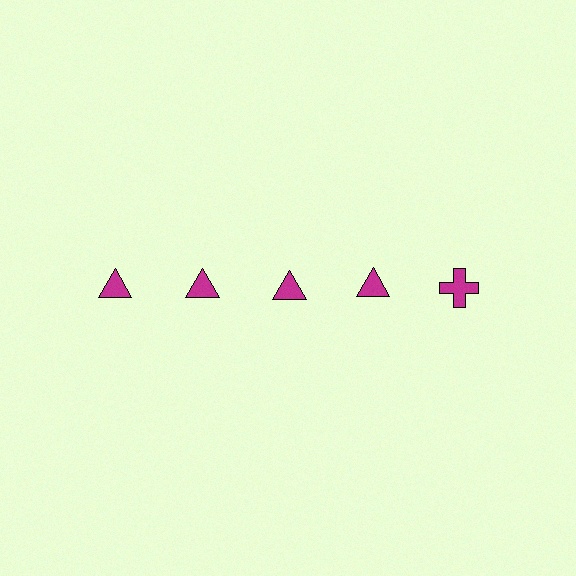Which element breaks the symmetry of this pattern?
The magenta cross in the top row, rightmost column breaks the symmetry. All other shapes are magenta triangles.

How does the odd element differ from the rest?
It has a different shape: cross instead of triangle.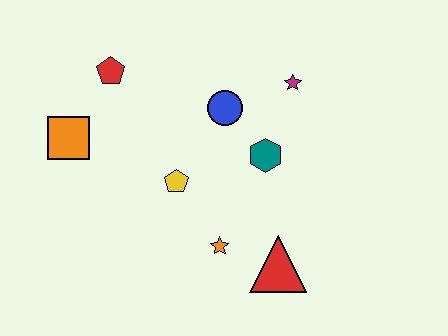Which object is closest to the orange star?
The red triangle is closest to the orange star.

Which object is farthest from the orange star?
The red pentagon is farthest from the orange star.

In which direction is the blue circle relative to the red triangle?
The blue circle is above the red triangle.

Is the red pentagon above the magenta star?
Yes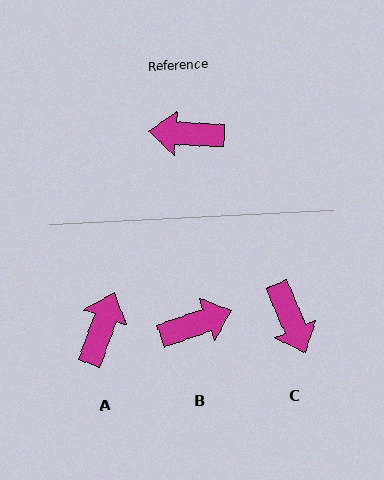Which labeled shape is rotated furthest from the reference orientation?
B, about 157 degrees away.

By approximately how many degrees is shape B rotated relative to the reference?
Approximately 157 degrees clockwise.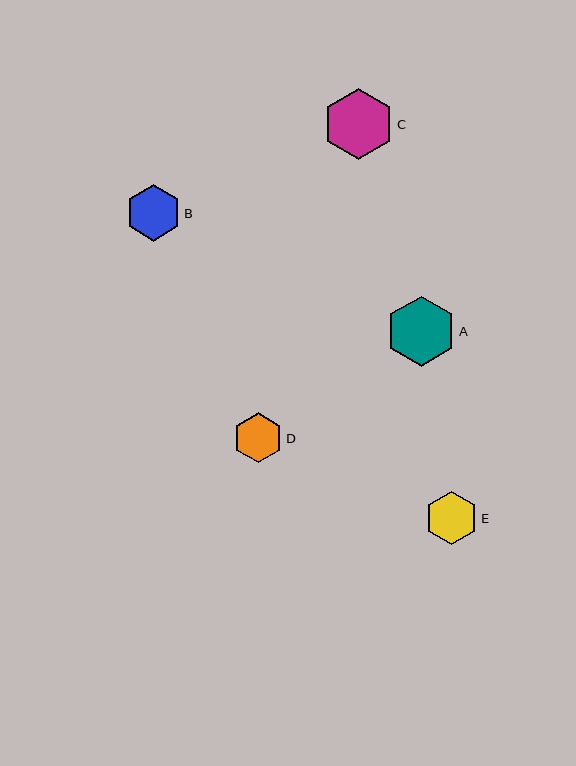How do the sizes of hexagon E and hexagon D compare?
Hexagon E and hexagon D are approximately the same size.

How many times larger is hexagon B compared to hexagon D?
Hexagon B is approximately 1.1 times the size of hexagon D.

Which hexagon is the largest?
Hexagon C is the largest with a size of approximately 71 pixels.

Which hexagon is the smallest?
Hexagon D is the smallest with a size of approximately 50 pixels.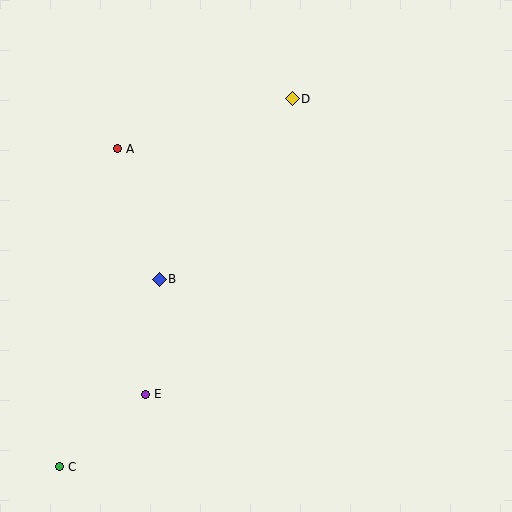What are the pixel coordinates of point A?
Point A is at (117, 149).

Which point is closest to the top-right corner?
Point D is closest to the top-right corner.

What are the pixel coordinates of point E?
Point E is at (145, 394).